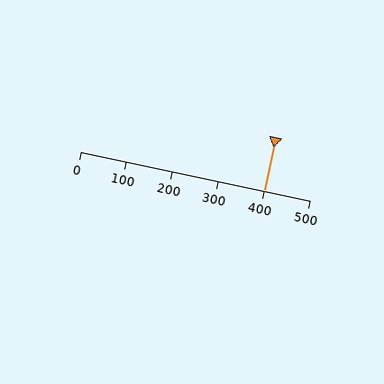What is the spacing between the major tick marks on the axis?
The major ticks are spaced 100 apart.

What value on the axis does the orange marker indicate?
The marker indicates approximately 400.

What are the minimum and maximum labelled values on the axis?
The axis runs from 0 to 500.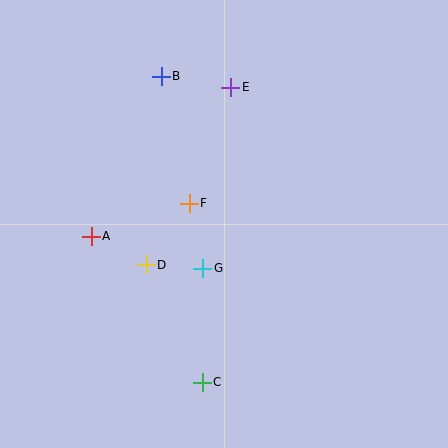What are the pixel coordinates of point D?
Point D is at (146, 265).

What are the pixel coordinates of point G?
Point G is at (203, 268).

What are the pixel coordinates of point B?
Point B is at (161, 76).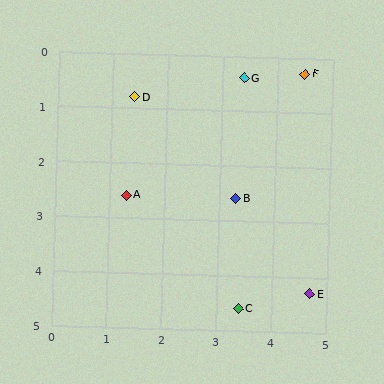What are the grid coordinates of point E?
Point E is at approximately (4.7, 4.3).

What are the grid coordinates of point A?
Point A is at approximately (1.3, 2.6).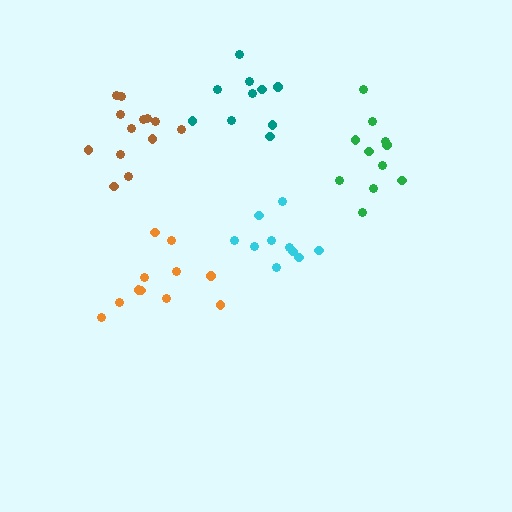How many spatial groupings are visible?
There are 5 spatial groupings.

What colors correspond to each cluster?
The clusters are colored: green, cyan, orange, brown, teal.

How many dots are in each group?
Group 1: 11 dots, Group 2: 10 dots, Group 3: 11 dots, Group 4: 13 dots, Group 5: 10 dots (55 total).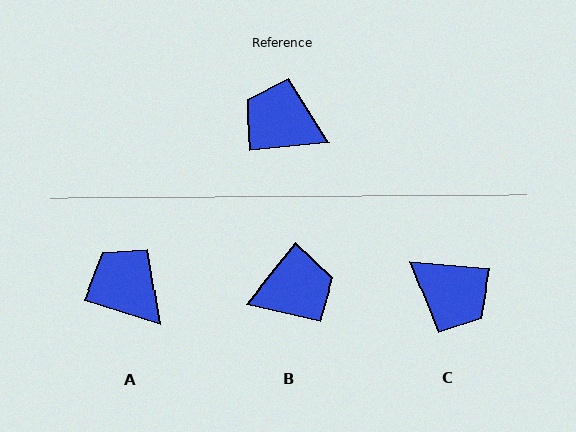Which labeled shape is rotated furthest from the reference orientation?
C, about 169 degrees away.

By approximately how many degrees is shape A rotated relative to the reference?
Approximately 23 degrees clockwise.